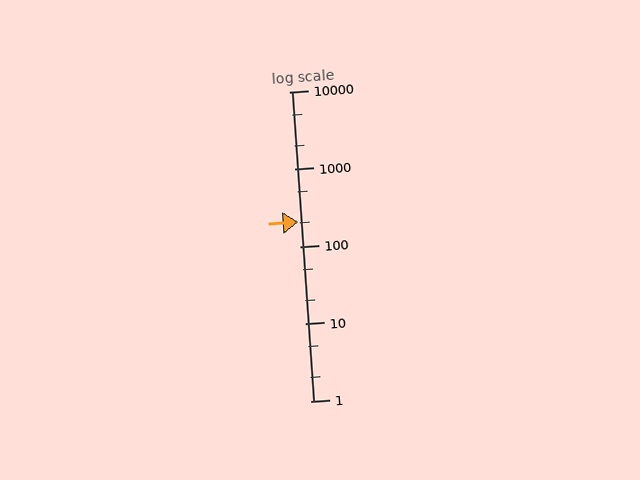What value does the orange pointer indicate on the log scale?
The pointer indicates approximately 210.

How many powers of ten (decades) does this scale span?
The scale spans 4 decades, from 1 to 10000.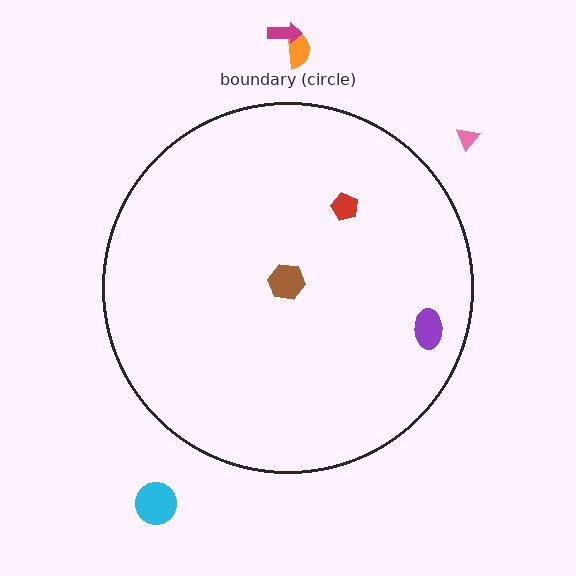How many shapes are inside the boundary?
3 inside, 4 outside.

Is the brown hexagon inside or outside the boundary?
Inside.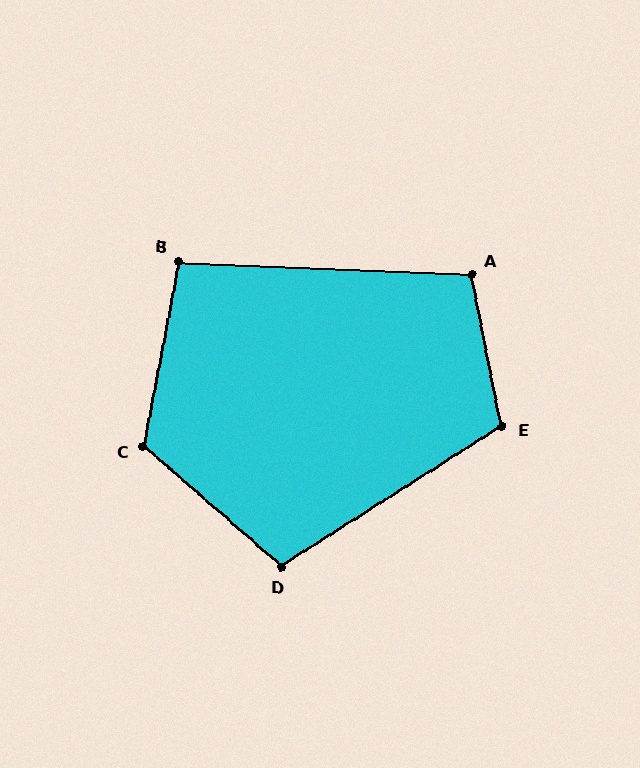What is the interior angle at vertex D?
Approximately 106 degrees (obtuse).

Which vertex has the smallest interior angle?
B, at approximately 98 degrees.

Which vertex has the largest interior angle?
C, at approximately 121 degrees.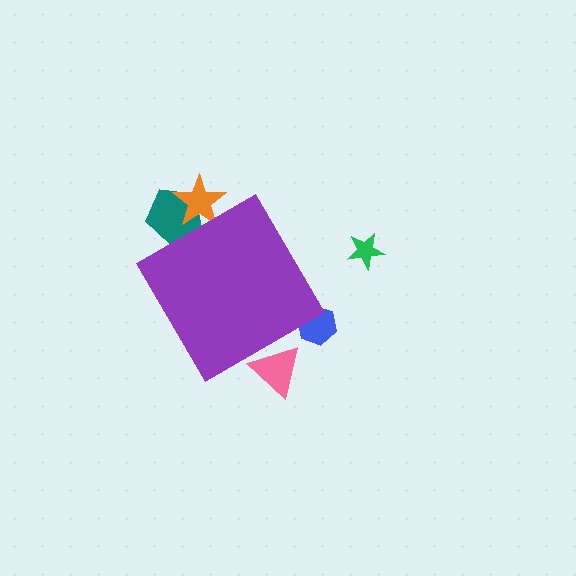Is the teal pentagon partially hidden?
Yes, the teal pentagon is partially hidden behind the purple diamond.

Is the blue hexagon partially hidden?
Yes, the blue hexagon is partially hidden behind the purple diamond.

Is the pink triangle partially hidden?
Yes, the pink triangle is partially hidden behind the purple diamond.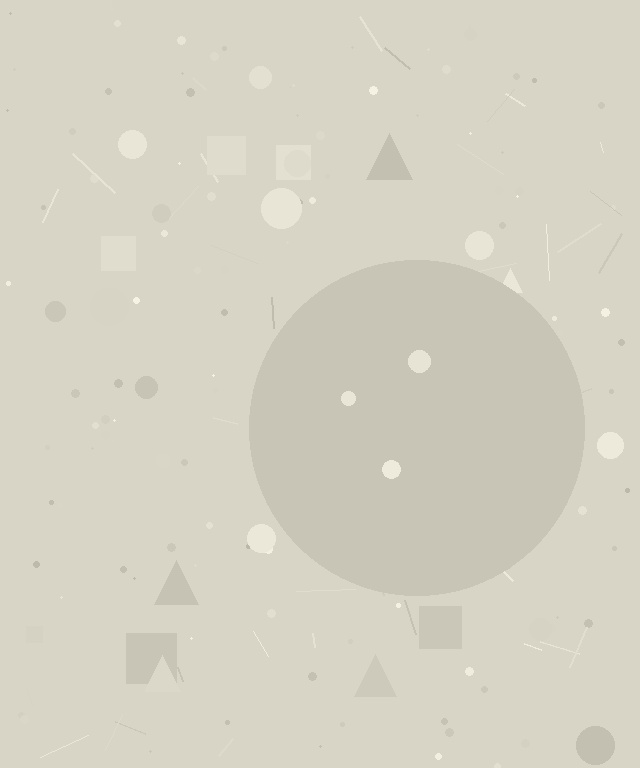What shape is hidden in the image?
A circle is hidden in the image.